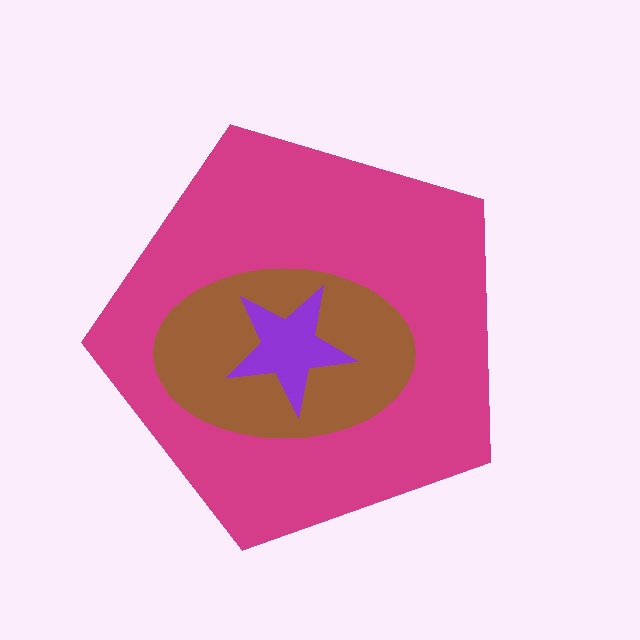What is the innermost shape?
The purple star.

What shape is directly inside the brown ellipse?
The purple star.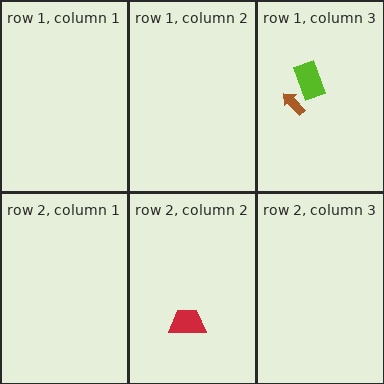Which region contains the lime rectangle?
The row 1, column 3 region.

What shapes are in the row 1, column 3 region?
The brown arrow, the lime rectangle.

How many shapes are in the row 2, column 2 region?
1.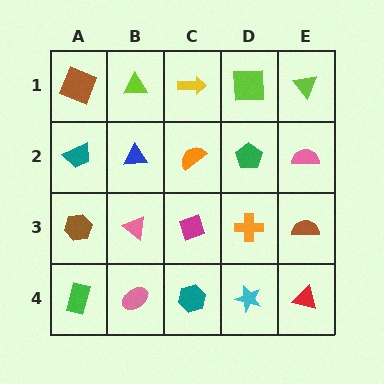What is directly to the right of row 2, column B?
An orange semicircle.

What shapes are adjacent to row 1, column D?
A green pentagon (row 2, column D), a yellow arrow (row 1, column C), a lime triangle (row 1, column E).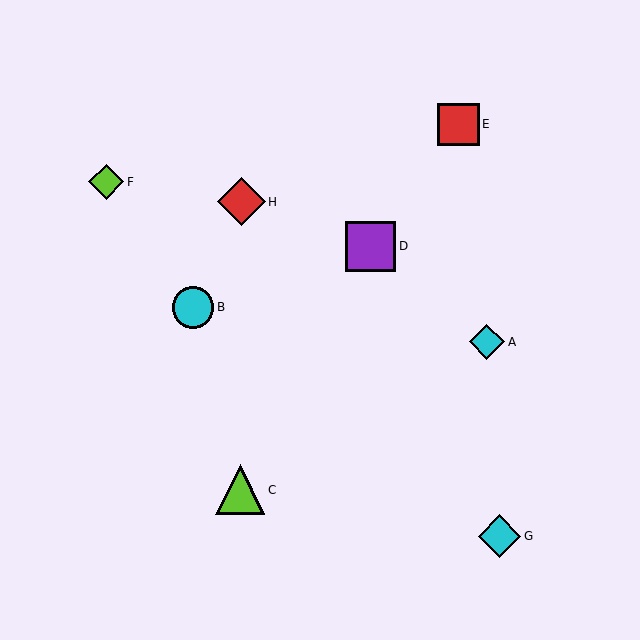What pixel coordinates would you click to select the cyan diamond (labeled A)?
Click at (487, 342) to select the cyan diamond A.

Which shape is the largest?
The purple square (labeled D) is the largest.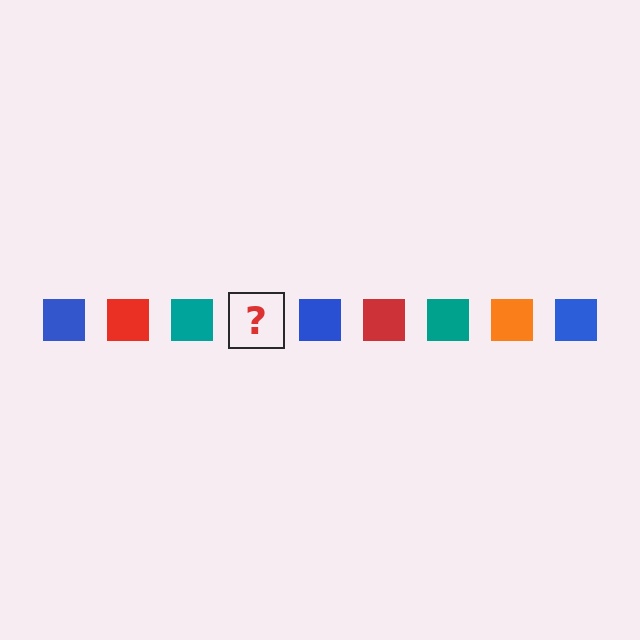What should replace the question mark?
The question mark should be replaced with an orange square.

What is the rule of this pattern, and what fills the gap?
The rule is that the pattern cycles through blue, red, teal, orange squares. The gap should be filled with an orange square.